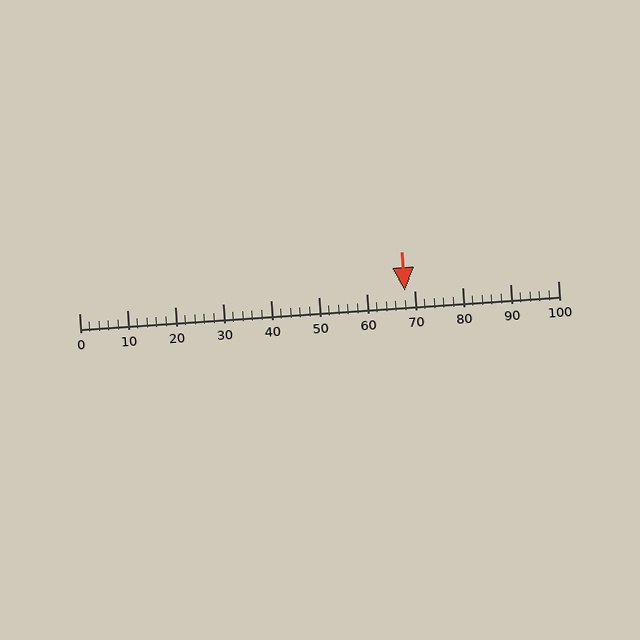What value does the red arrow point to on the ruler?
The red arrow points to approximately 68.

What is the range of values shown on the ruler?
The ruler shows values from 0 to 100.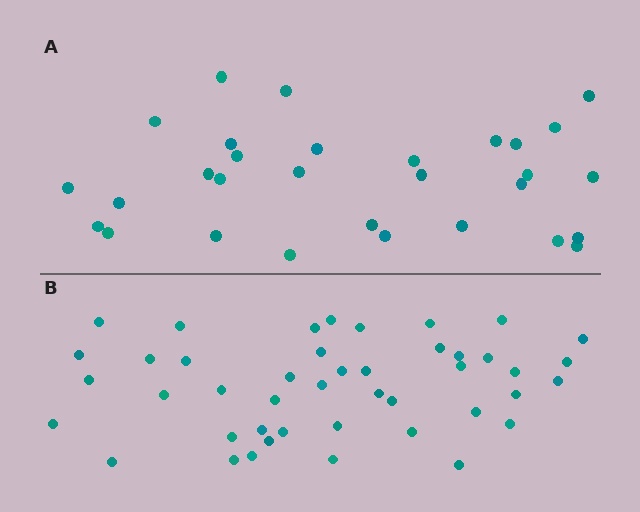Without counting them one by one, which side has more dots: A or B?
Region B (the bottom region) has more dots.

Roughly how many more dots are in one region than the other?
Region B has approximately 15 more dots than region A.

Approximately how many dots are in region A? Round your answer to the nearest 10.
About 30 dots.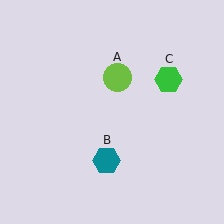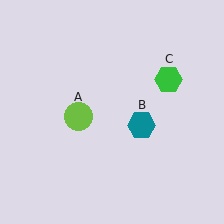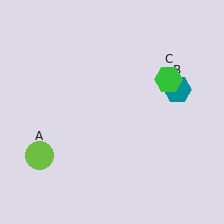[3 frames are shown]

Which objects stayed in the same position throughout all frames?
Green hexagon (object C) remained stationary.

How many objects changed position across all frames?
2 objects changed position: lime circle (object A), teal hexagon (object B).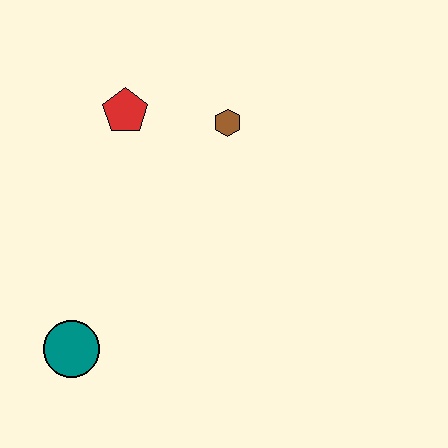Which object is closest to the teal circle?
The red pentagon is closest to the teal circle.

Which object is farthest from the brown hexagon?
The teal circle is farthest from the brown hexagon.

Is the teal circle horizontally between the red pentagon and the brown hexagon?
No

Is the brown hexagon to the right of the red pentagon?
Yes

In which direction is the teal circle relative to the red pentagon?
The teal circle is below the red pentagon.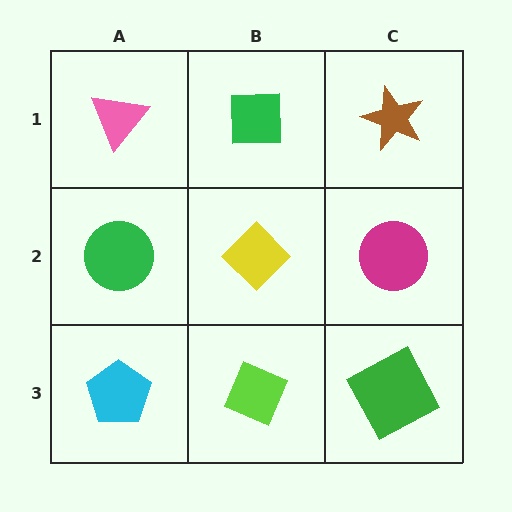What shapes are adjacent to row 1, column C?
A magenta circle (row 2, column C), a green square (row 1, column B).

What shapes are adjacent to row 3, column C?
A magenta circle (row 2, column C), a lime diamond (row 3, column B).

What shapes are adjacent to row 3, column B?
A yellow diamond (row 2, column B), a cyan pentagon (row 3, column A), a green square (row 3, column C).